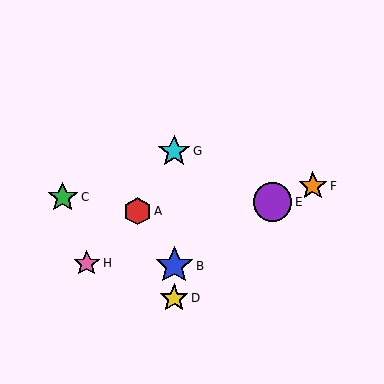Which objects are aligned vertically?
Objects B, D, G are aligned vertically.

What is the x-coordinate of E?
Object E is at x≈273.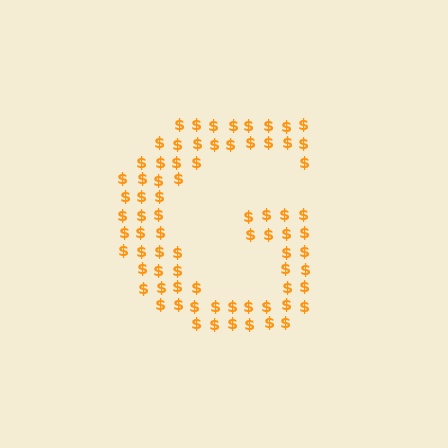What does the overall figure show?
The overall figure shows the letter G.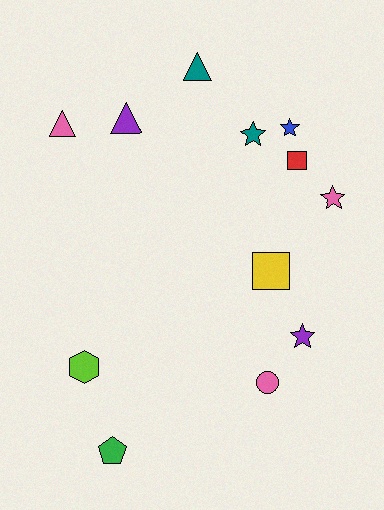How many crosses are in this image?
There are no crosses.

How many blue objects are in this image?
There is 1 blue object.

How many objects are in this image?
There are 12 objects.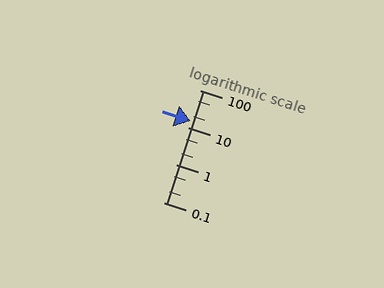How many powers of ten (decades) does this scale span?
The scale spans 3 decades, from 0.1 to 100.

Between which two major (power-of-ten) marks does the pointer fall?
The pointer is between 10 and 100.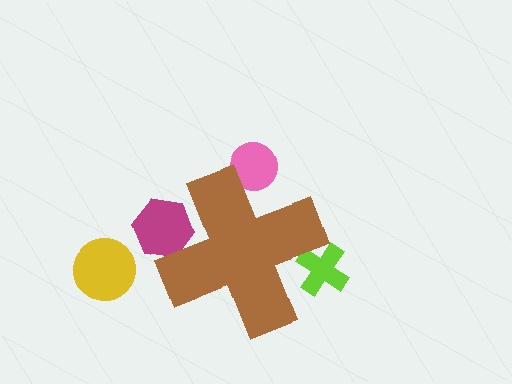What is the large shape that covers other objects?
A brown cross.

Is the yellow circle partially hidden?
No, the yellow circle is fully visible.